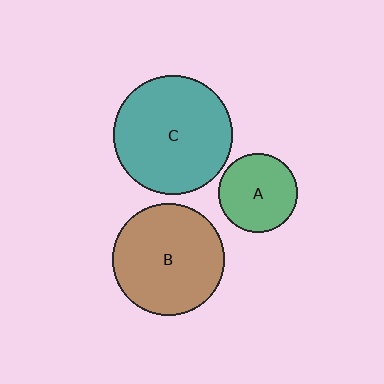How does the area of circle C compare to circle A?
Approximately 2.3 times.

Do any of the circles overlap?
No, none of the circles overlap.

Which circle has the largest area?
Circle C (teal).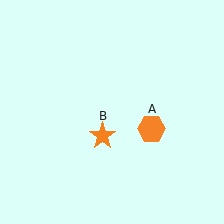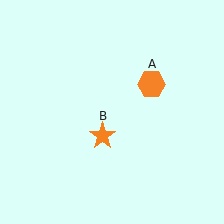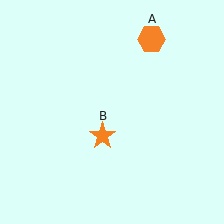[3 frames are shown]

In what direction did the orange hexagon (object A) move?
The orange hexagon (object A) moved up.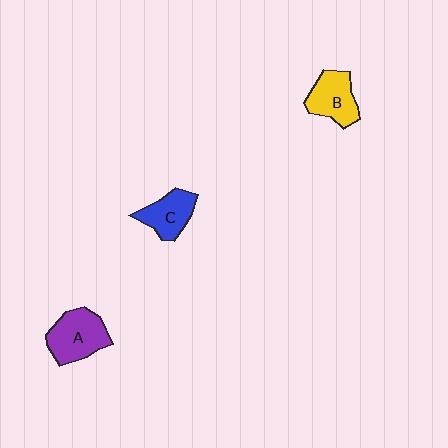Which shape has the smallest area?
Shape C (blue).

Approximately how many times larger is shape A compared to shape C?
Approximately 1.3 times.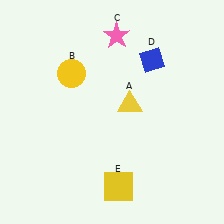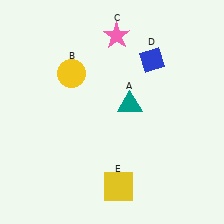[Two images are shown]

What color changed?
The triangle (A) changed from yellow in Image 1 to teal in Image 2.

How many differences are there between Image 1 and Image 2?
There is 1 difference between the two images.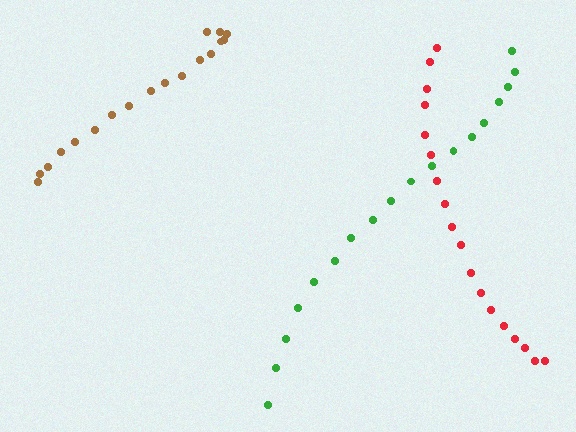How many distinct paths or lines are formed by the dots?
There are 3 distinct paths.